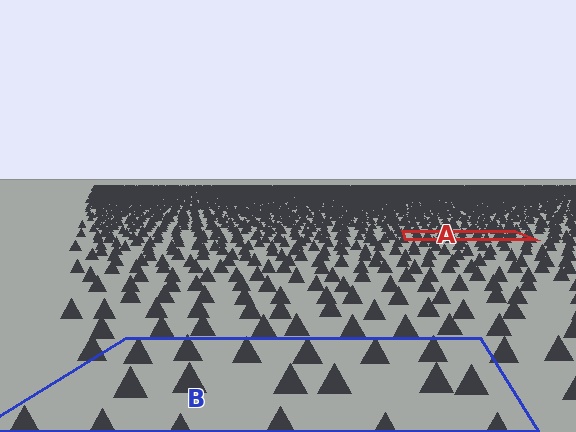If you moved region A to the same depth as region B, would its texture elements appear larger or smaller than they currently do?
They would appear larger. At a closer depth, the same texture elements are projected at a bigger on-screen size.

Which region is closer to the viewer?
Region B is closer. The texture elements there are larger and more spread out.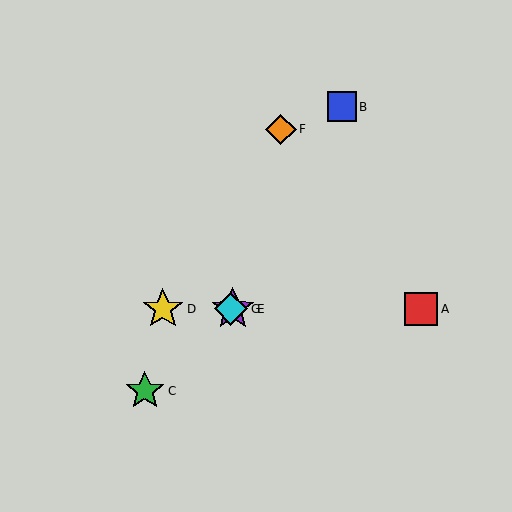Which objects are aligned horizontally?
Objects A, D, E, G are aligned horizontally.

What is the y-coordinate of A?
Object A is at y≈309.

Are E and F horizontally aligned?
No, E is at y≈309 and F is at y≈129.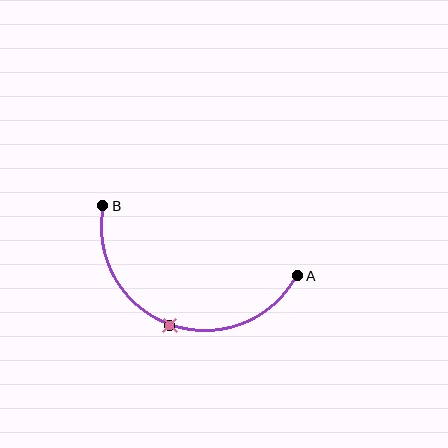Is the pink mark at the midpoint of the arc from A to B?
Yes. The pink mark lies on the arc at equal arc-length from both A and B — it is the arc midpoint.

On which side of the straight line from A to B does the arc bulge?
The arc bulges below the straight line connecting A and B.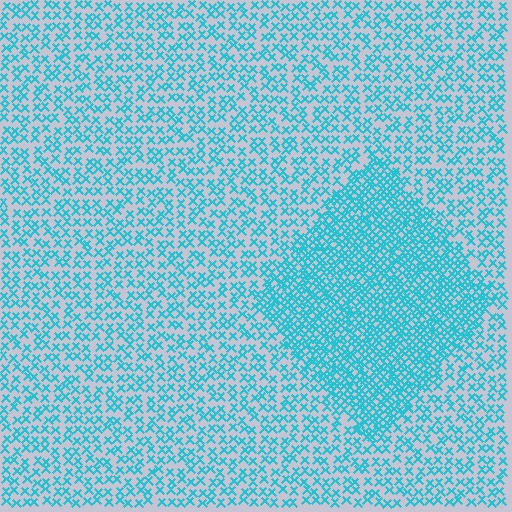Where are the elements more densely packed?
The elements are more densely packed inside the diamond boundary.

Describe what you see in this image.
The image contains small cyan elements arranged at two different densities. A diamond-shaped region is visible where the elements are more densely packed than the surrounding area.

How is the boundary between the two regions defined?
The boundary is defined by a change in element density (approximately 2.1x ratio). All elements are the same color, size, and shape.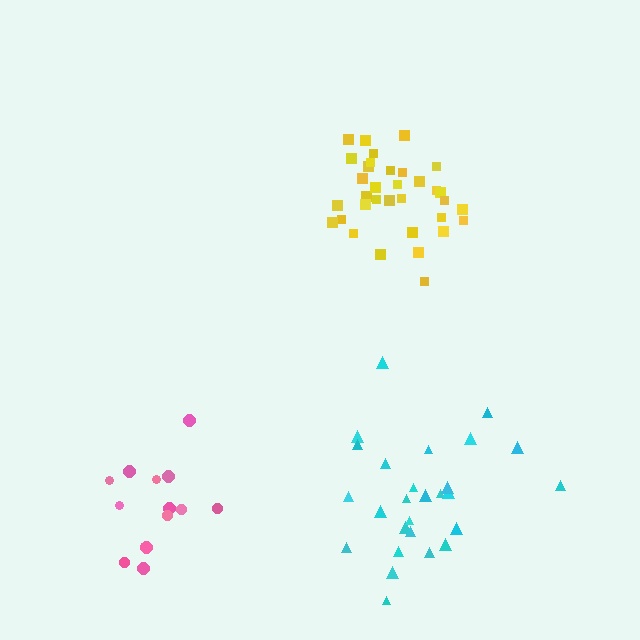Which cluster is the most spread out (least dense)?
Cyan.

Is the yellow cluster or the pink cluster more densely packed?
Yellow.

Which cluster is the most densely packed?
Yellow.